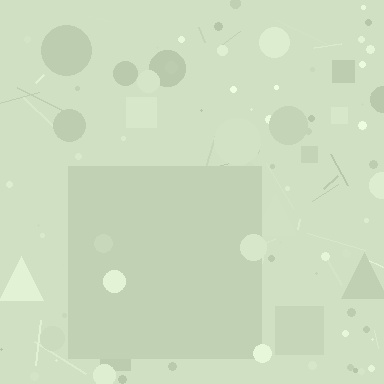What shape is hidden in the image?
A square is hidden in the image.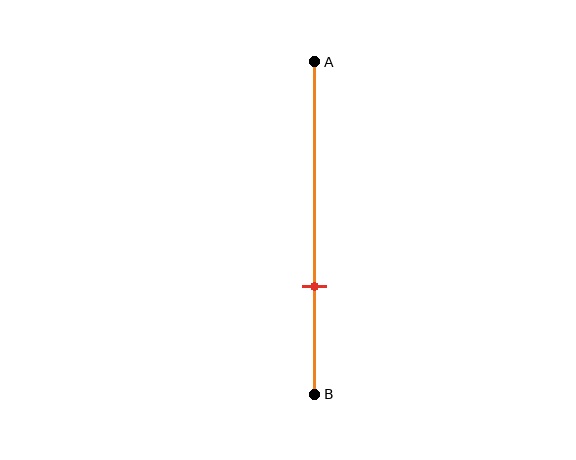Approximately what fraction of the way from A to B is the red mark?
The red mark is approximately 65% of the way from A to B.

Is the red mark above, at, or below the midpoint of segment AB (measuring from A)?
The red mark is below the midpoint of segment AB.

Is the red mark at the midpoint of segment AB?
No, the mark is at about 65% from A, not at the 50% midpoint.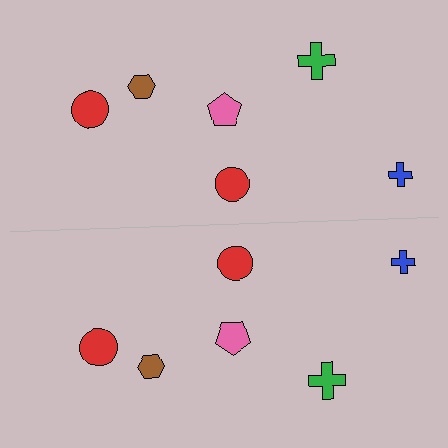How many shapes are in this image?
There are 12 shapes in this image.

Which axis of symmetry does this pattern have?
The pattern has a horizontal axis of symmetry running through the center of the image.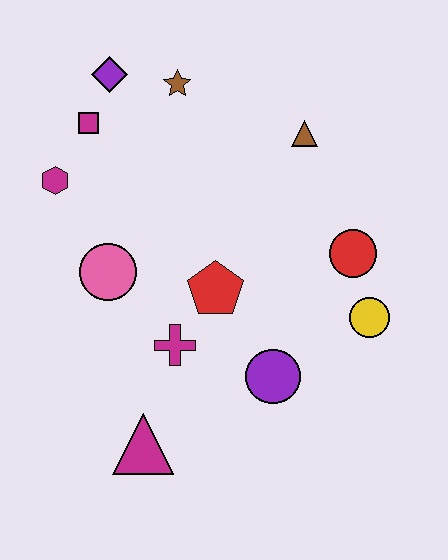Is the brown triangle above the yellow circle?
Yes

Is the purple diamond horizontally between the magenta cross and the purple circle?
No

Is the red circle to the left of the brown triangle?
No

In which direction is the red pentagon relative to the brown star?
The red pentagon is below the brown star.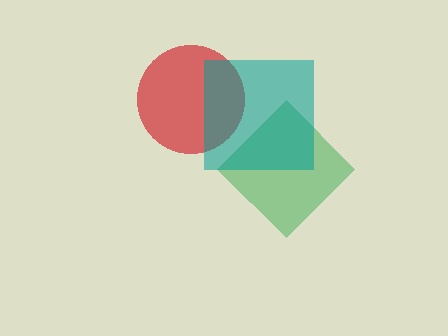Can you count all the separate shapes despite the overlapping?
Yes, there are 3 separate shapes.